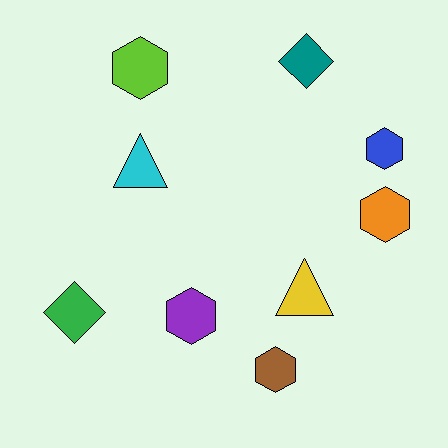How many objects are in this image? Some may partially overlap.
There are 9 objects.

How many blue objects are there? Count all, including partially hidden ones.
There is 1 blue object.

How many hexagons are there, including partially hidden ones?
There are 5 hexagons.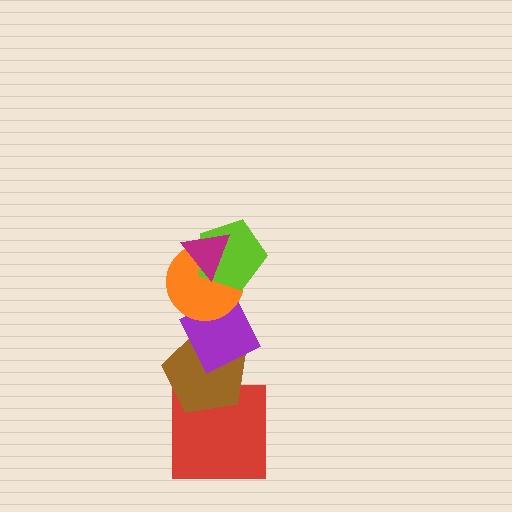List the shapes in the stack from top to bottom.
From top to bottom: the magenta triangle, the lime pentagon, the orange circle, the purple diamond, the brown pentagon, the red square.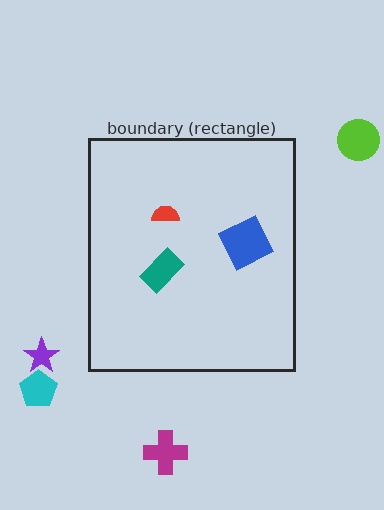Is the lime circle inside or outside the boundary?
Outside.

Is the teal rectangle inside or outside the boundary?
Inside.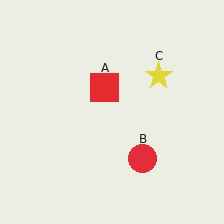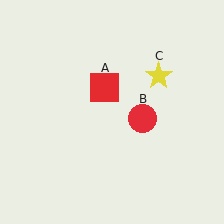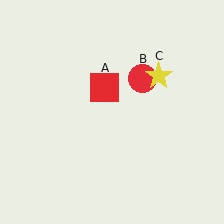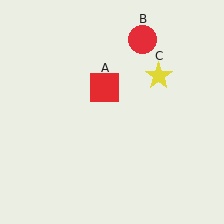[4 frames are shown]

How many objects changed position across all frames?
1 object changed position: red circle (object B).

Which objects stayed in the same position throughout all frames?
Red square (object A) and yellow star (object C) remained stationary.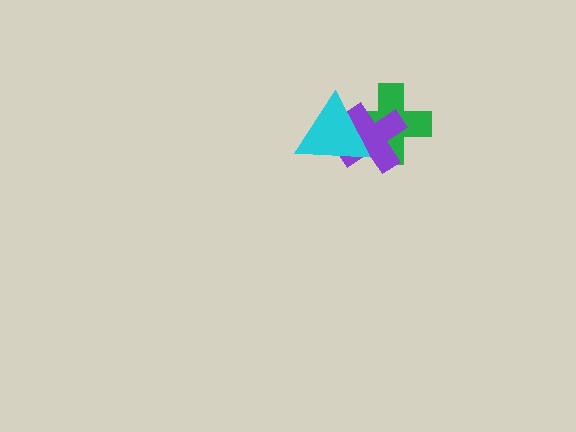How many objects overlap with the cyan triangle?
2 objects overlap with the cyan triangle.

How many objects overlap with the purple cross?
2 objects overlap with the purple cross.